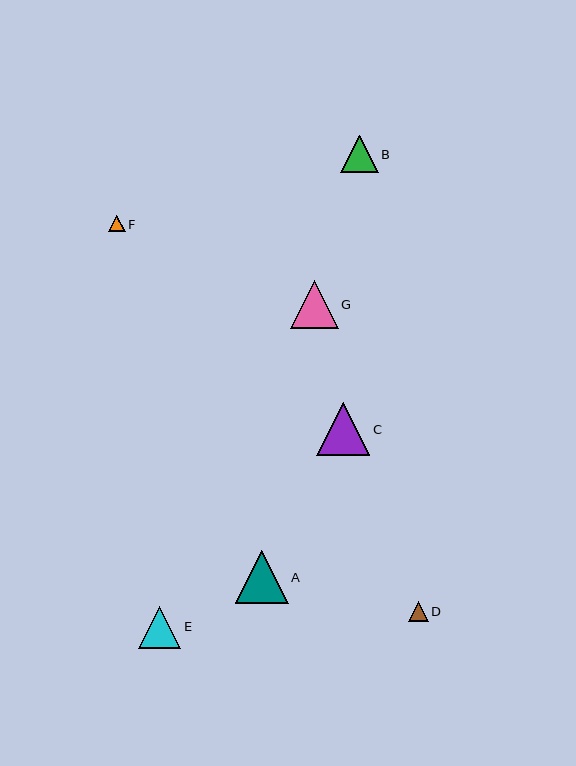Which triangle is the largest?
Triangle C is the largest with a size of approximately 54 pixels.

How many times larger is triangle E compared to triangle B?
Triangle E is approximately 1.1 times the size of triangle B.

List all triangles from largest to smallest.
From largest to smallest: C, A, G, E, B, D, F.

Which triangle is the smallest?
Triangle F is the smallest with a size of approximately 16 pixels.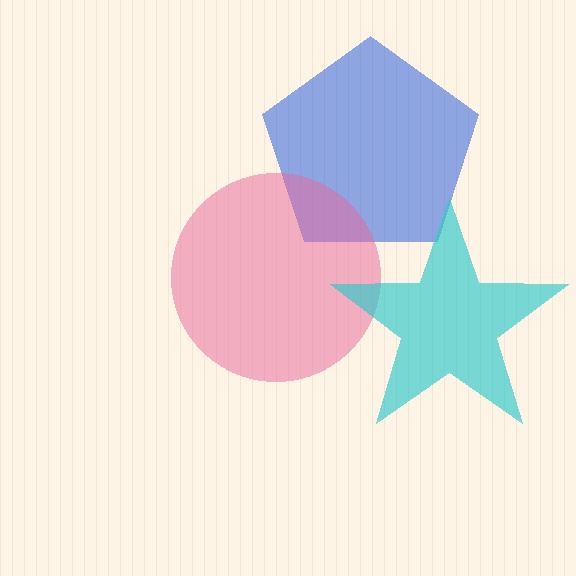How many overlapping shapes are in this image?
There are 3 overlapping shapes in the image.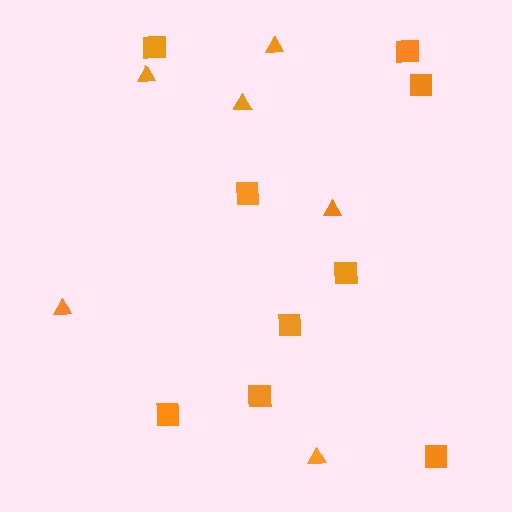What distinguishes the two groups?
There are 2 groups: one group of triangles (6) and one group of squares (9).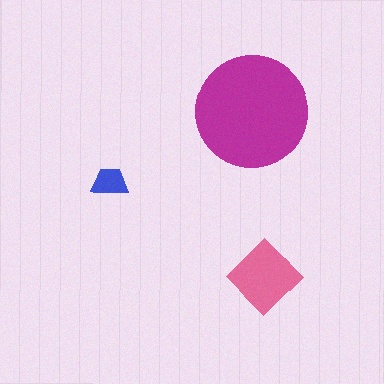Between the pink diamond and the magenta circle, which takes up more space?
The magenta circle.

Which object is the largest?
The magenta circle.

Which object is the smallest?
The blue trapezoid.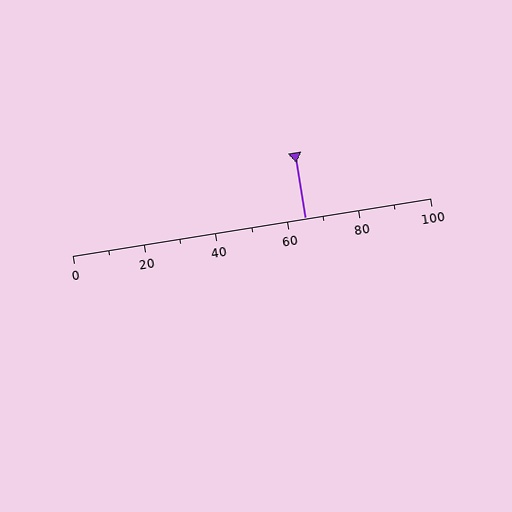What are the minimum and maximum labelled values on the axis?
The axis runs from 0 to 100.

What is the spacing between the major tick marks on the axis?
The major ticks are spaced 20 apart.